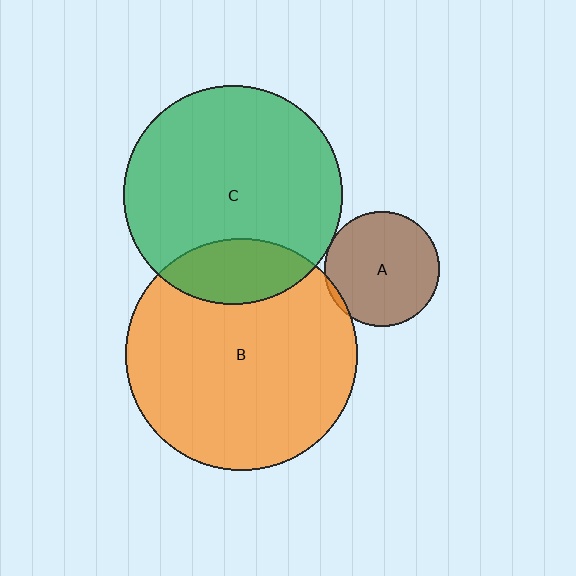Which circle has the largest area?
Circle B (orange).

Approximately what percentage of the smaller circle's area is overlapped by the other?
Approximately 5%.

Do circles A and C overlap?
Yes.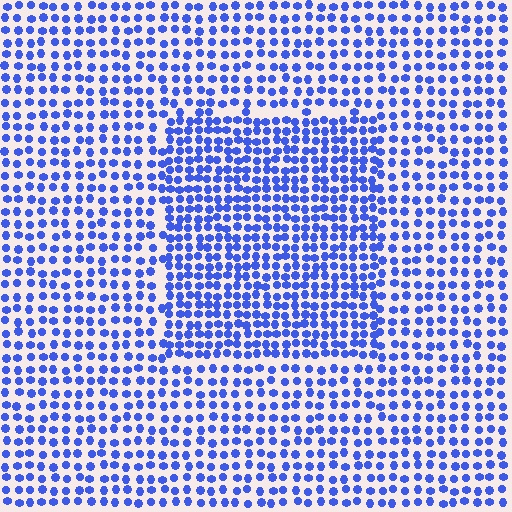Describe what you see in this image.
The image contains small blue elements arranged at two different densities. A rectangle-shaped region is visible where the elements are more densely packed than the surrounding area.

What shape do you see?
I see a rectangle.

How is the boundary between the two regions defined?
The boundary is defined by a change in element density (approximately 1.6x ratio). All elements are the same color, size, and shape.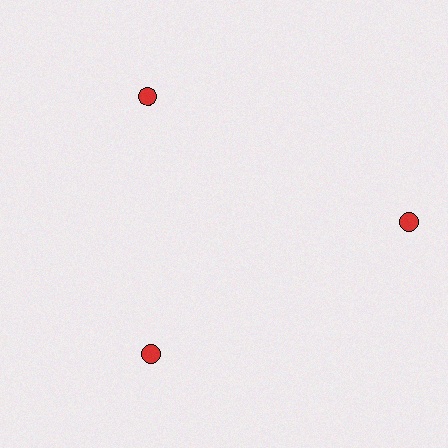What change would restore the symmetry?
The symmetry would be restored by moving it inward, back onto the ring so that all 3 circles sit at equal angles and equal distance from the center.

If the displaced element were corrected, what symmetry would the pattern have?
It would have 3-fold rotational symmetry — the pattern would map onto itself every 120 degrees.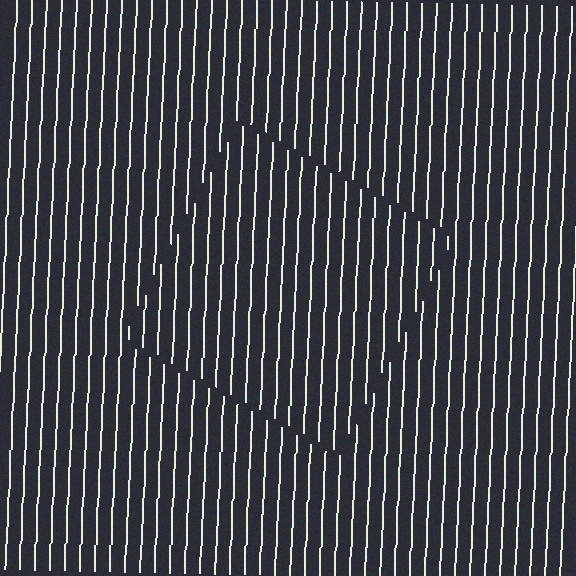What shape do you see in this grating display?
An illusory square. The interior of the shape contains the same grating, shifted by half a period — the contour is defined by the phase discontinuity where line-ends from the inner and outer gratings abut.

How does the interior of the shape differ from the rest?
The interior of the shape contains the same grating, shifted by half a period — the contour is defined by the phase discontinuity where line-ends from the inner and outer gratings abut.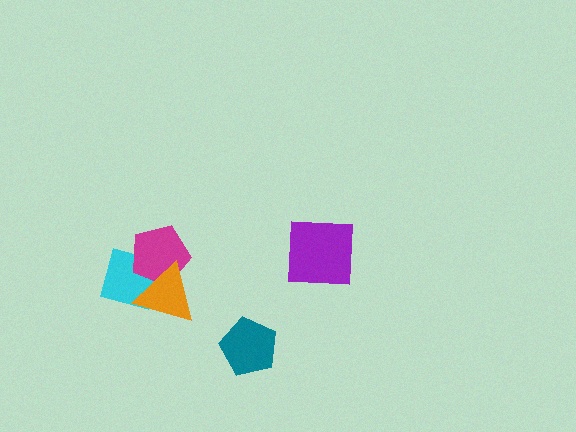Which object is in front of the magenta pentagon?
The orange triangle is in front of the magenta pentagon.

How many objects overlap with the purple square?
0 objects overlap with the purple square.